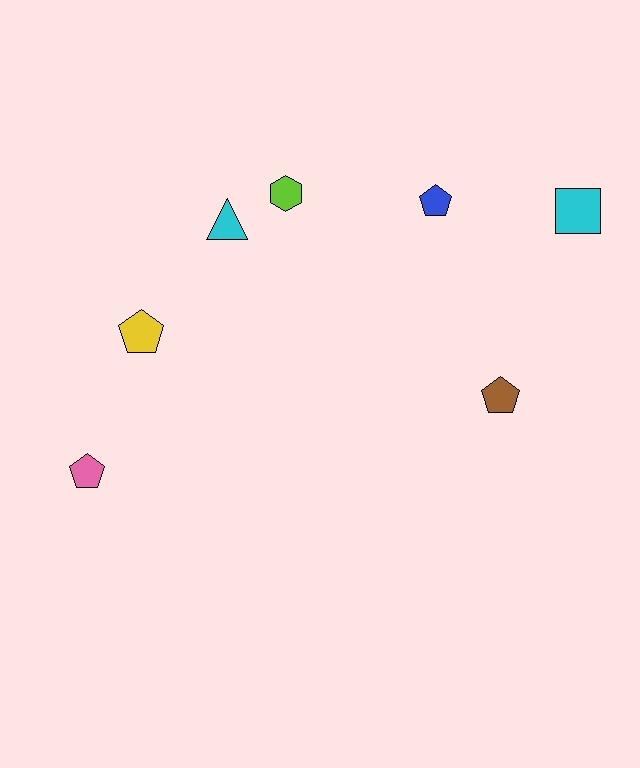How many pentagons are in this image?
There are 4 pentagons.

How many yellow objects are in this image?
There is 1 yellow object.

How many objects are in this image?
There are 7 objects.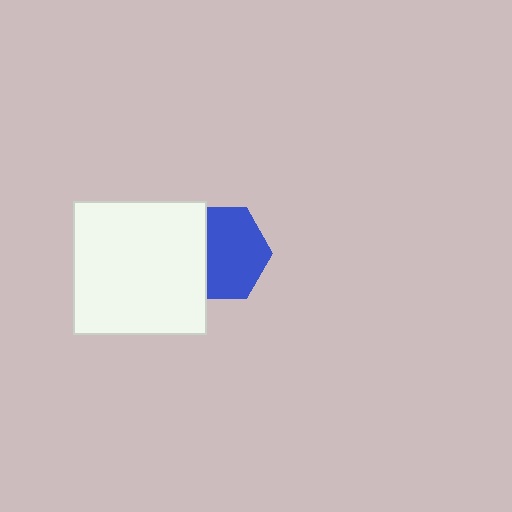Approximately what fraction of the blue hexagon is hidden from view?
Roughly 34% of the blue hexagon is hidden behind the white square.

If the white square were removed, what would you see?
You would see the complete blue hexagon.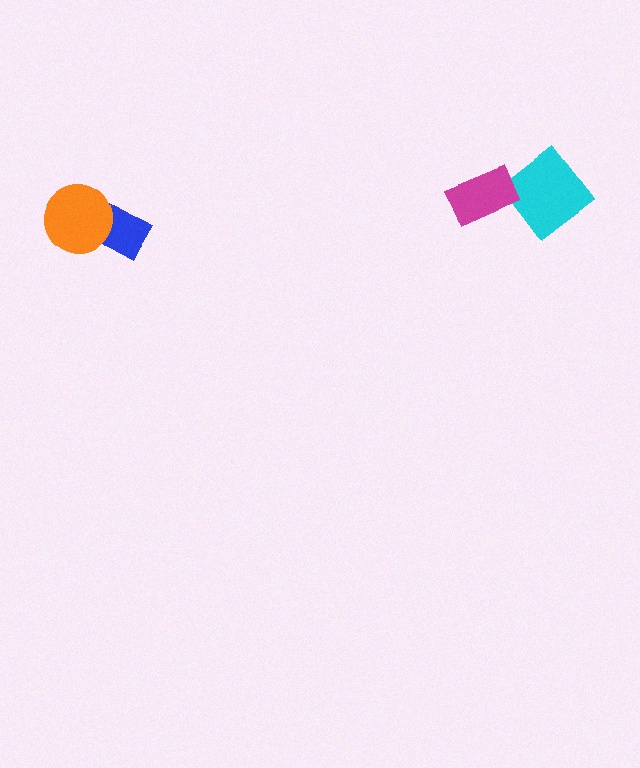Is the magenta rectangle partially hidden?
No, no other shape covers it.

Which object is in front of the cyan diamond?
The magenta rectangle is in front of the cyan diamond.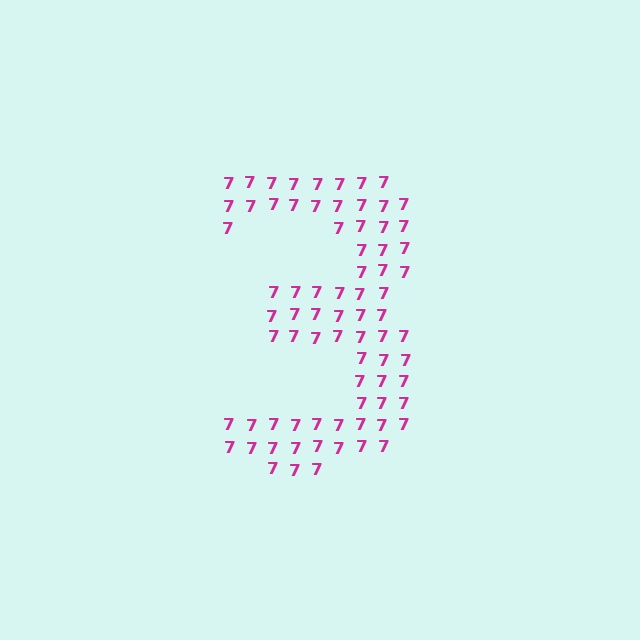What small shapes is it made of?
It is made of small digit 7's.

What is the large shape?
The large shape is the digit 3.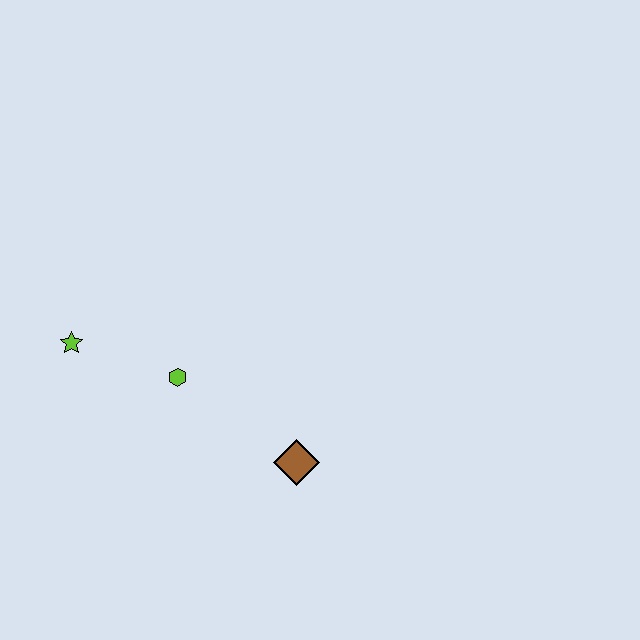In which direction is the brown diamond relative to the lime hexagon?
The brown diamond is to the right of the lime hexagon.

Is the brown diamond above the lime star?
No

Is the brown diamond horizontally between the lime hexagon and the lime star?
No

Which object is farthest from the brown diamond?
The lime star is farthest from the brown diamond.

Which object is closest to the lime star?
The lime hexagon is closest to the lime star.